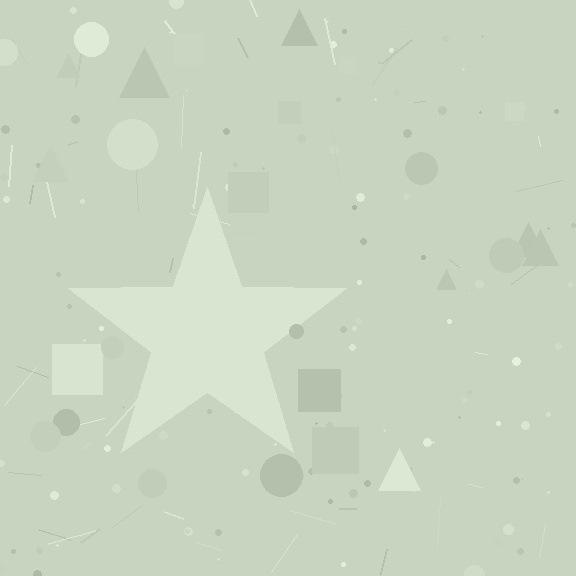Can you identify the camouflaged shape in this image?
The camouflaged shape is a star.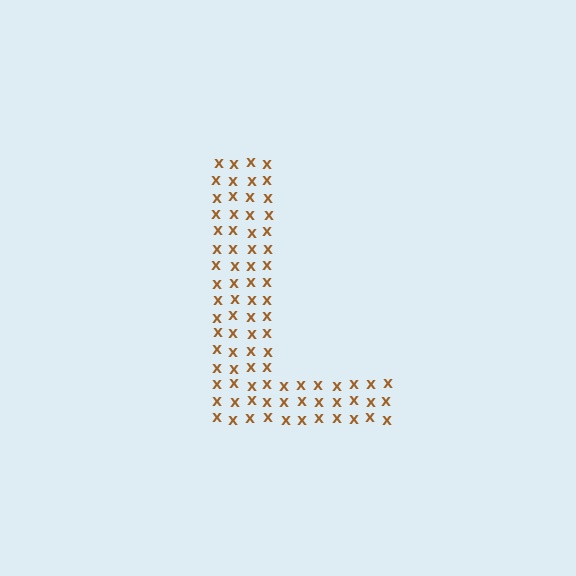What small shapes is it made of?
It is made of small letter X's.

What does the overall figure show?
The overall figure shows the letter L.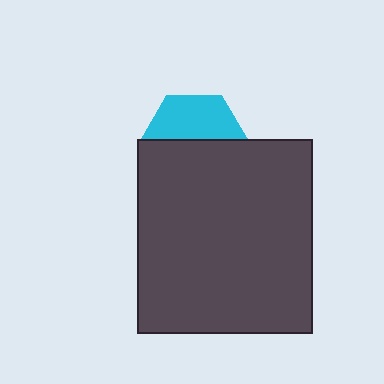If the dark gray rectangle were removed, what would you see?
You would see the complete cyan hexagon.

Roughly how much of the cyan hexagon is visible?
About half of it is visible (roughly 45%).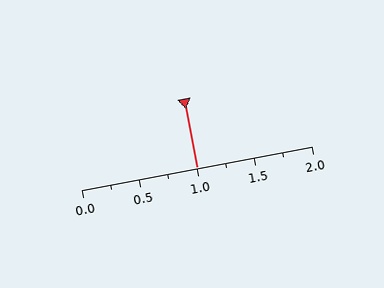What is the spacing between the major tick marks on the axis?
The major ticks are spaced 0.5 apart.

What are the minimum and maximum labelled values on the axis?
The axis runs from 0.0 to 2.0.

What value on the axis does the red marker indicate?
The marker indicates approximately 1.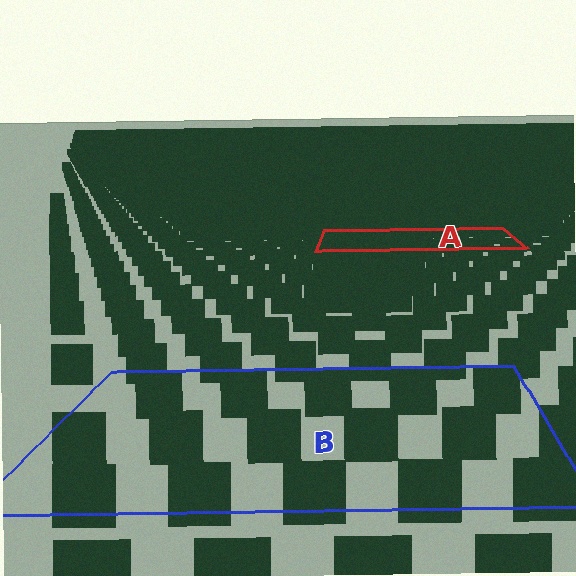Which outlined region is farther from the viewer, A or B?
Region A is farther from the viewer — the texture elements inside it appear smaller and more densely packed.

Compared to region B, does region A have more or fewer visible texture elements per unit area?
Region A has more texture elements per unit area — they are packed more densely because it is farther away.